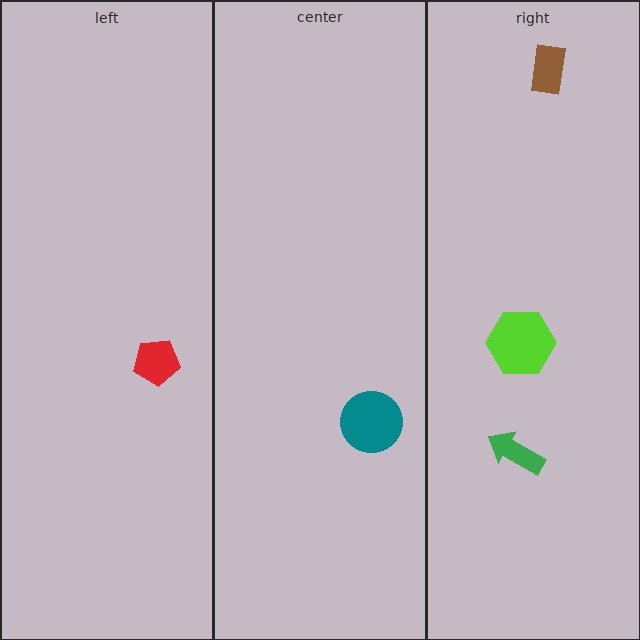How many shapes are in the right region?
3.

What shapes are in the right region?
The lime hexagon, the brown rectangle, the green arrow.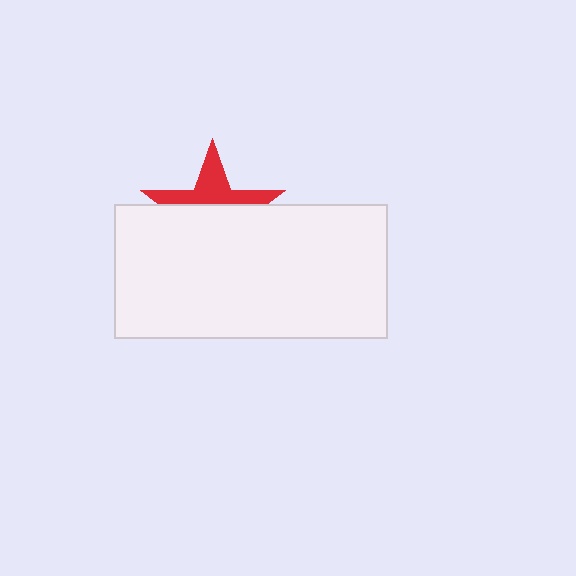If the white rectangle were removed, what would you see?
You would see the complete red star.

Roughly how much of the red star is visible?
A small part of it is visible (roughly 39%).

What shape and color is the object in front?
The object in front is a white rectangle.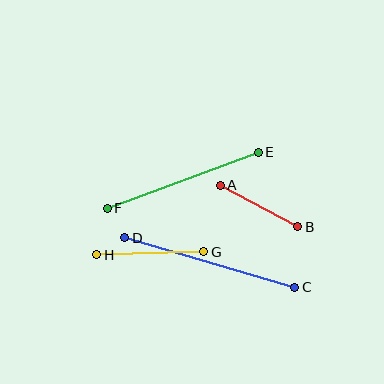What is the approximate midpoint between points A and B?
The midpoint is at approximately (259, 206) pixels.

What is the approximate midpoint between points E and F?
The midpoint is at approximately (183, 180) pixels.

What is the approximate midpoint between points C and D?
The midpoint is at approximately (210, 262) pixels.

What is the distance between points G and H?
The distance is approximately 107 pixels.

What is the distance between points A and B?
The distance is approximately 88 pixels.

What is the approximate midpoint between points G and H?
The midpoint is at approximately (150, 253) pixels.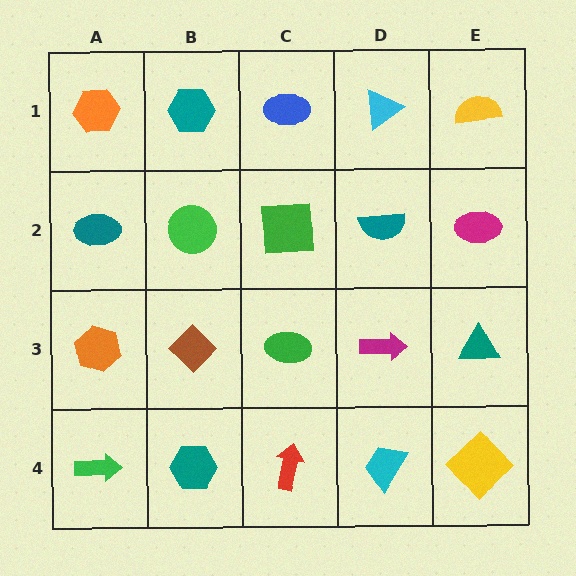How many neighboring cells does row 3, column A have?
3.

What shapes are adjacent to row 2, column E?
A yellow semicircle (row 1, column E), a teal triangle (row 3, column E), a teal semicircle (row 2, column D).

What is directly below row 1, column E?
A magenta ellipse.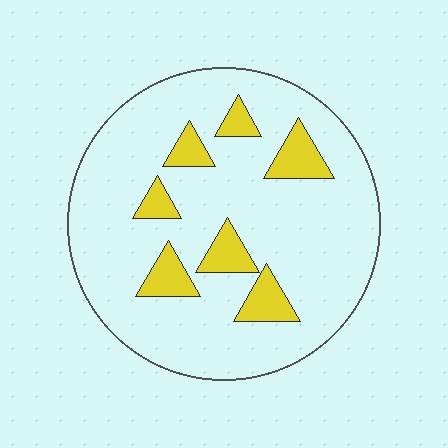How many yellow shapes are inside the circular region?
7.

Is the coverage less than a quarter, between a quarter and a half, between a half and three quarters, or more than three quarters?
Less than a quarter.